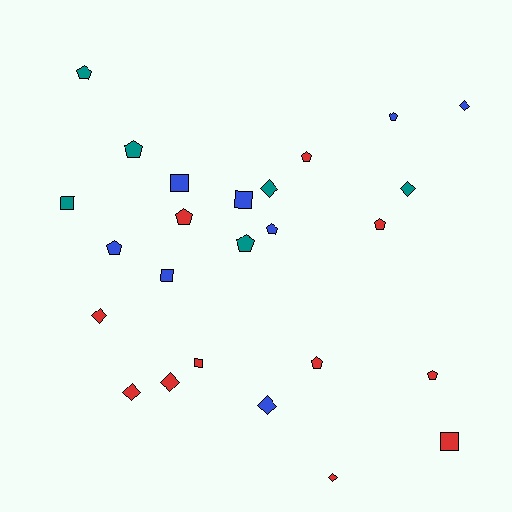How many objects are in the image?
There are 25 objects.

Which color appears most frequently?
Red, with 11 objects.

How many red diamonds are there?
There are 4 red diamonds.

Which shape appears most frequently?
Pentagon, with 11 objects.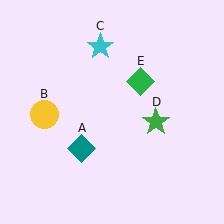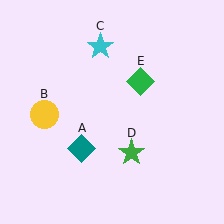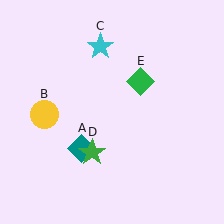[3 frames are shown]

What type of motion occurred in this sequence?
The green star (object D) rotated clockwise around the center of the scene.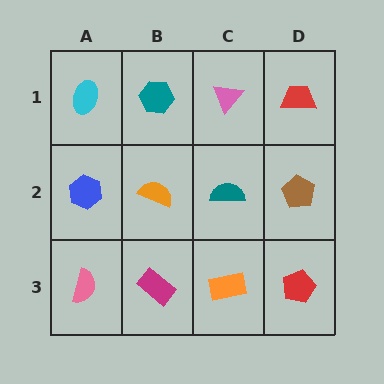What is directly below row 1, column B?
An orange semicircle.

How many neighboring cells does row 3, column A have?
2.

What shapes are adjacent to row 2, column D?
A red trapezoid (row 1, column D), a red pentagon (row 3, column D), a teal semicircle (row 2, column C).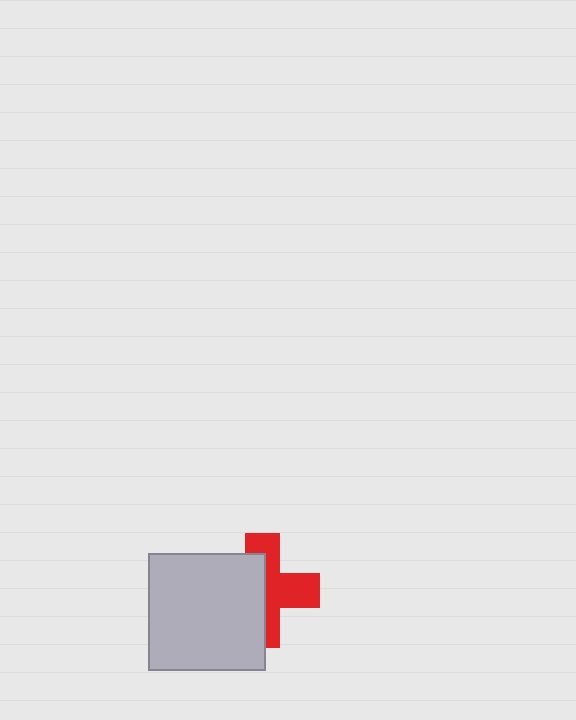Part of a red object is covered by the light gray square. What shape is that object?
It is a cross.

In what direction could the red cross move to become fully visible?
The red cross could move right. That would shift it out from behind the light gray square entirely.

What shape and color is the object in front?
The object in front is a light gray square.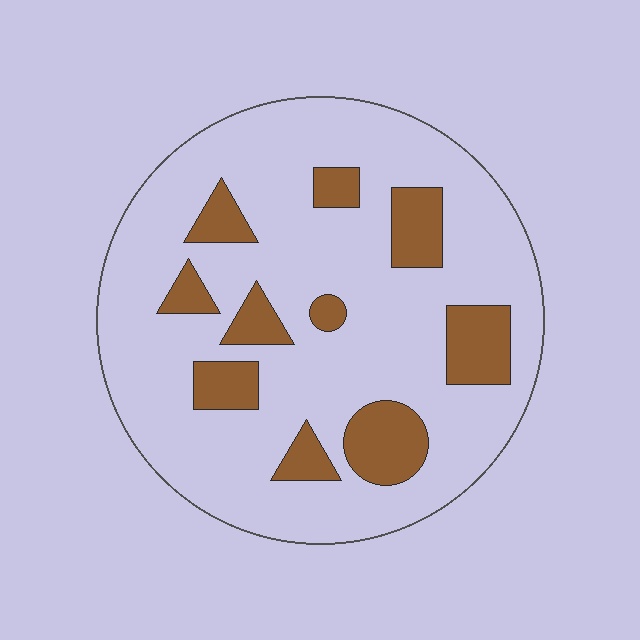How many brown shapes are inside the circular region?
10.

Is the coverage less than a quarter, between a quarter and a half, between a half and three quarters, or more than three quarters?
Less than a quarter.